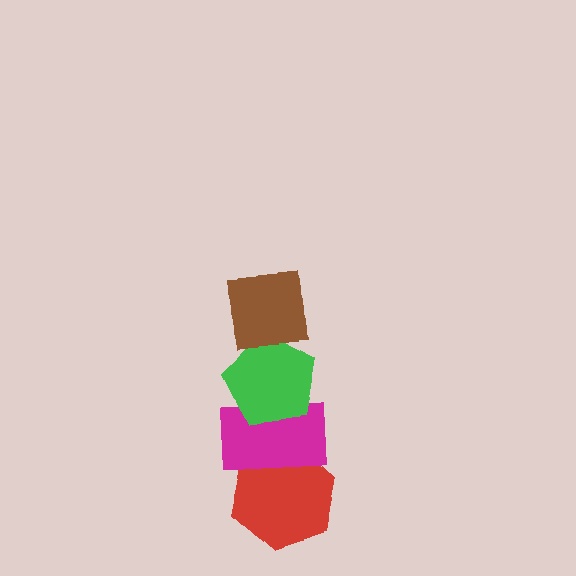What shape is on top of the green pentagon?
The brown square is on top of the green pentagon.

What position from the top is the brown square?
The brown square is 1st from the top.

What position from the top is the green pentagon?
The green pentagon is 2nd from the top.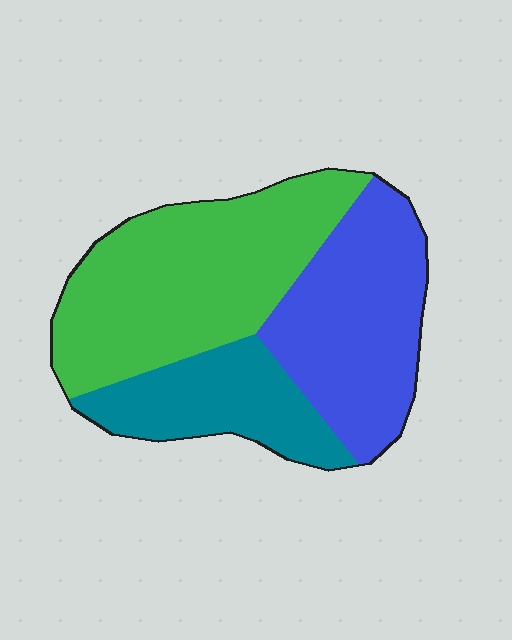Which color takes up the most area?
Green, at roughly 45%.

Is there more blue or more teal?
Blue.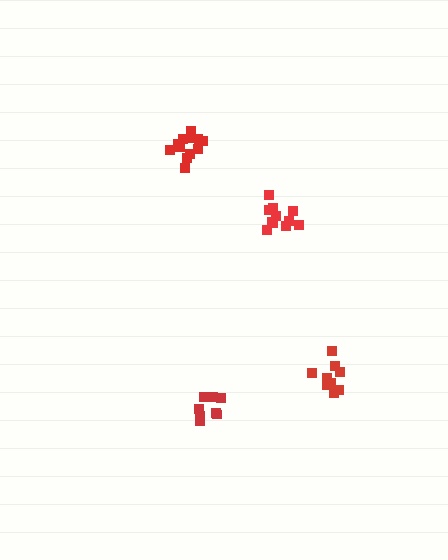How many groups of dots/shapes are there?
There are 4 groups.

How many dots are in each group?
Group 1: 12 dots, Group 2: 10 dots, Group 3: 11 dots, Group 4: 8 dots (41 total).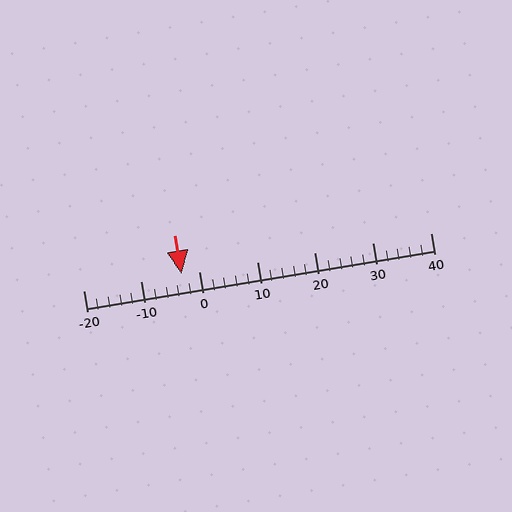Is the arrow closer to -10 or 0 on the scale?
The arrow is closer to 0.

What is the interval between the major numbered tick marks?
The major tick marks are spaced 10 units apart.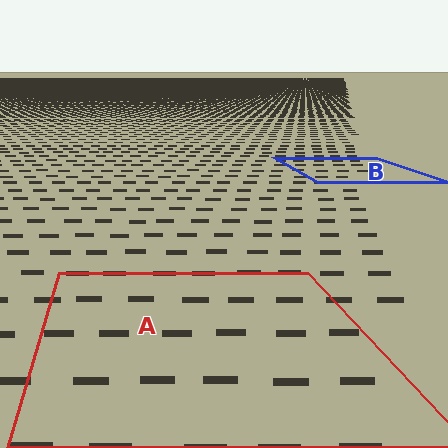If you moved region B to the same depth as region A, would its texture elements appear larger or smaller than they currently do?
They would appear larger. At a closer depth, the same texture elements are projected at a bigger on-screen size.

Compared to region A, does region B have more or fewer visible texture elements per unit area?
Region B has more texture elements per unit area — they are packed more densely because it is farther away.